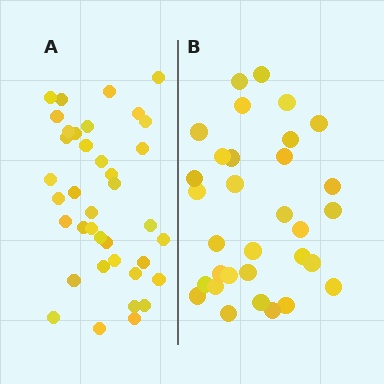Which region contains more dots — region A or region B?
Region A (the left region) has more dots.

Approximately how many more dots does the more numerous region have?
Region A has about 6 more dots than region B.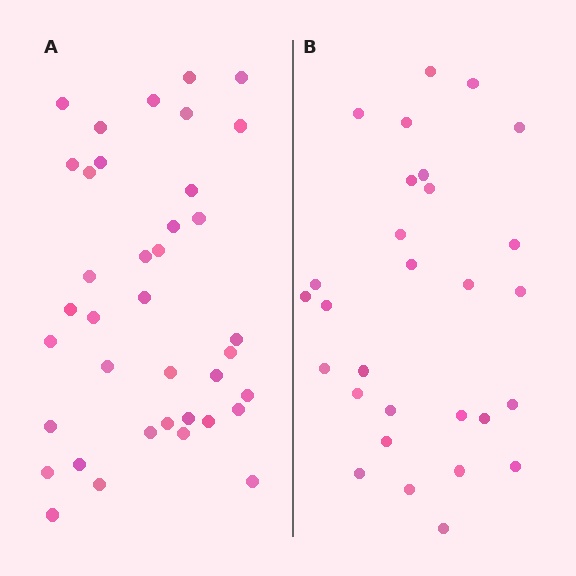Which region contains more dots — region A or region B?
Region A (the left region) has more dots.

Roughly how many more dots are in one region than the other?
Region A has roughly 8 or so more dots than region B.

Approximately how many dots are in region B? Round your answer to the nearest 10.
About 30 dots. (The exact count is 29, which rounds to 30.)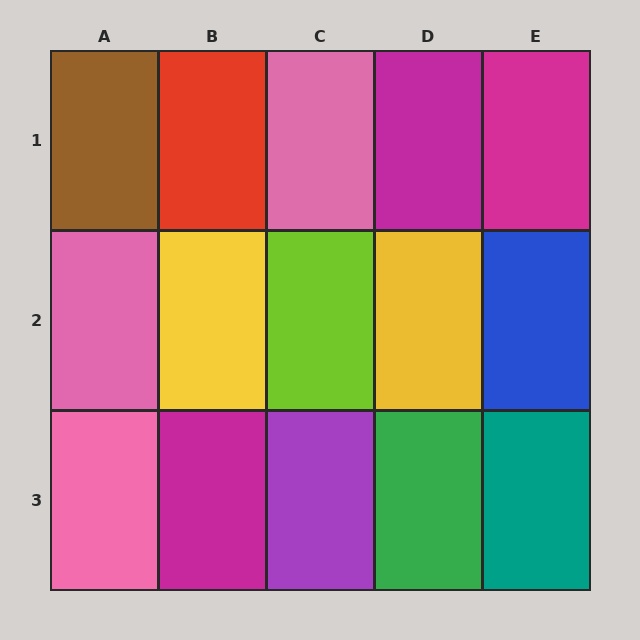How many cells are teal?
1 cell is teal.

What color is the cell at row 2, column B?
Yellow.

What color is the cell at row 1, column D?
Magenta.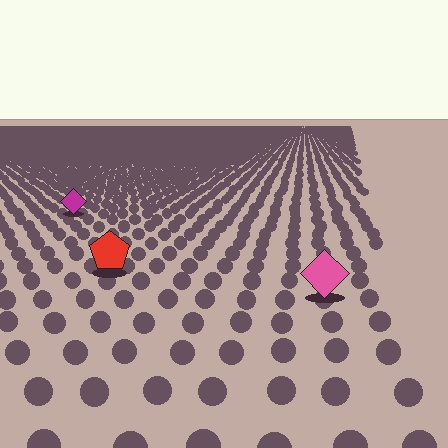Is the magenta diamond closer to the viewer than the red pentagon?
No. The red pentagon is closer — you can tell from the texture gradient: the ground texture is coarser near it.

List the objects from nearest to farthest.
From nearest to farthest: the pink diamond, the red pentagon, the magenta diamond.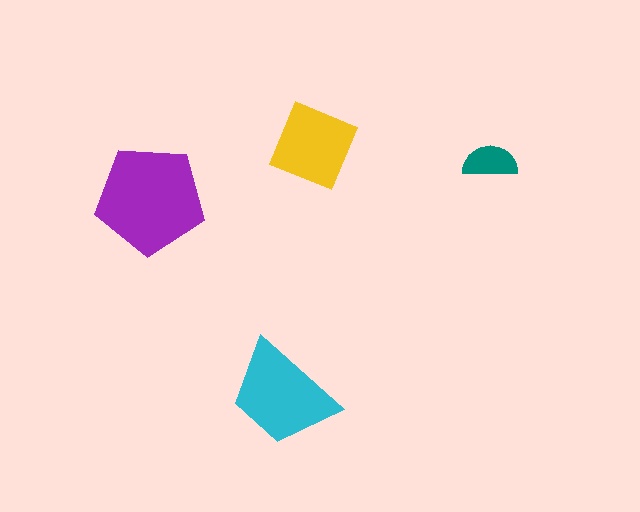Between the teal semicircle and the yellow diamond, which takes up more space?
The yellow diamond.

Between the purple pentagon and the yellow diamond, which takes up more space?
The purple pentagon.